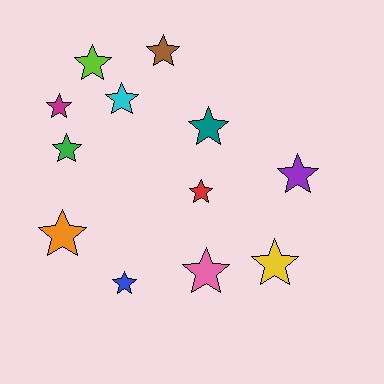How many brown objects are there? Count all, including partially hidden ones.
There is 1 brown object.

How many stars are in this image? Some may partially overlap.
There are 12 stars.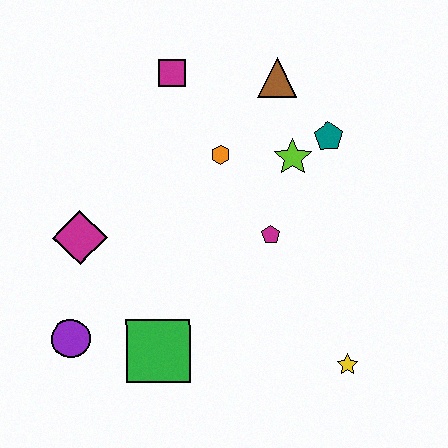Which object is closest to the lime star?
The teal pentagon is closest to the lime star.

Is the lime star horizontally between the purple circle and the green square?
No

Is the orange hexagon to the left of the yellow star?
Yes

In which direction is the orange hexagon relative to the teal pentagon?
The orange hexagon is to the left of the teal pentagon.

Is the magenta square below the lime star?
No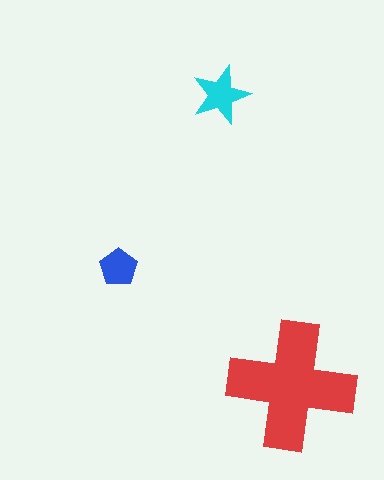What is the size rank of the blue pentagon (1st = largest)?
3rd.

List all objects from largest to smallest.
The red cross, the cyan star, the blue pentagon.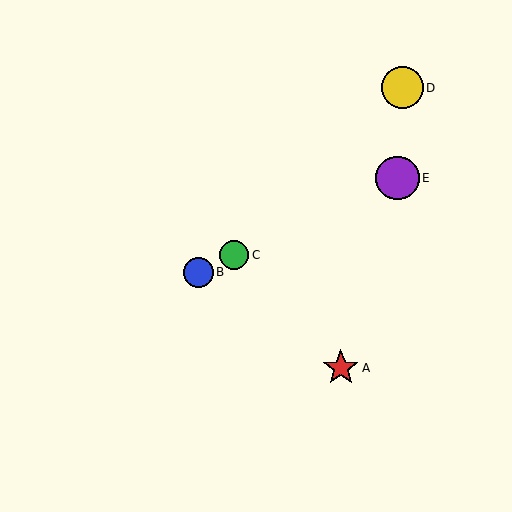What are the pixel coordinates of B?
Object B is at (198, 272).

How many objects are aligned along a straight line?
3 objects (B, C, E) are aligned along a straight line.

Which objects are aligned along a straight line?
Objects B, C, E are aligned along a straight line.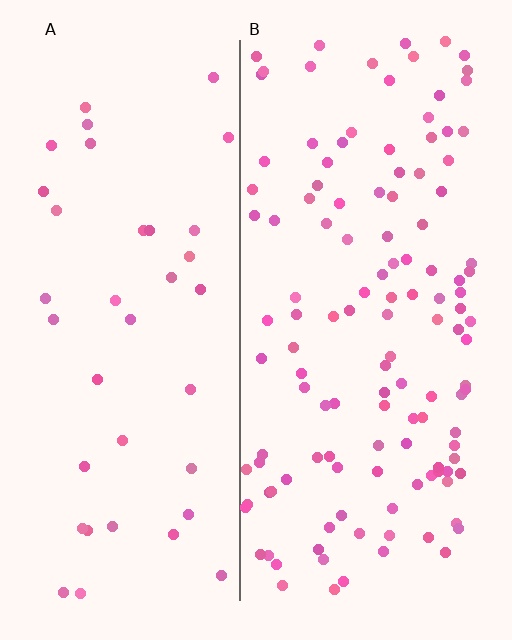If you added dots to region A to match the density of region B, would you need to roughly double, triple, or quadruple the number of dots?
Approximately triple.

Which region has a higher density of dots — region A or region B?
B (the right).